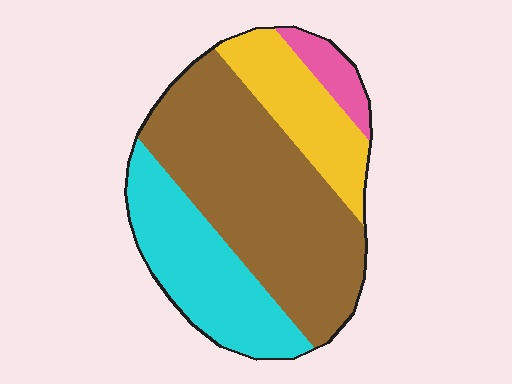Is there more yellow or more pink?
Yellow.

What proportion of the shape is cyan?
Cyan takes up between a quarter and a half of the shape.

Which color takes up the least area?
Pink, at roughly 5%.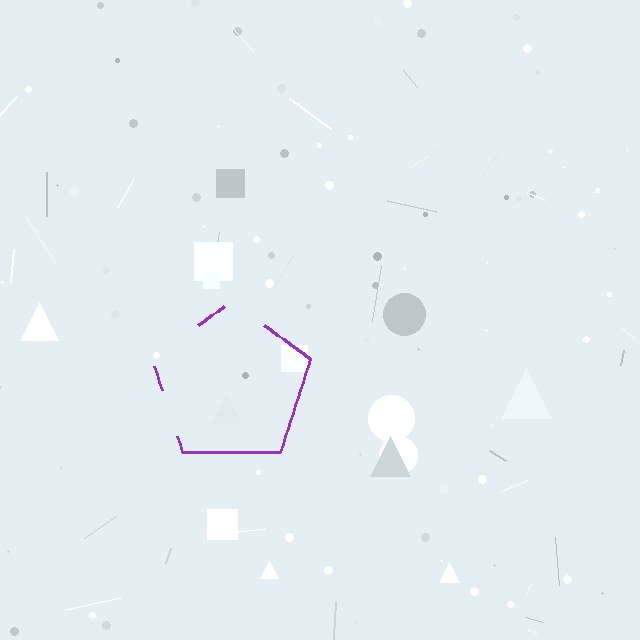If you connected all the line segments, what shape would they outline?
They would outline a pentagon.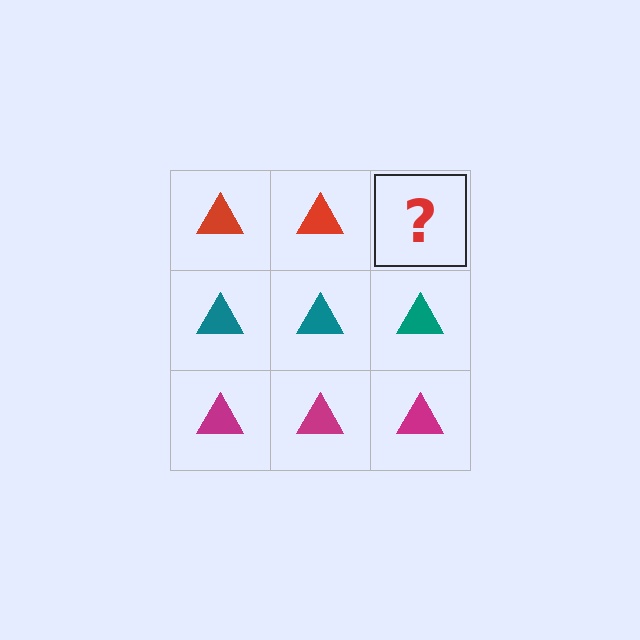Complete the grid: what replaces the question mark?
The question mark should be replaced with a red triangle.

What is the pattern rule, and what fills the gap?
The rule is that each row has a consistent color. The gap should be filled with a red triangle.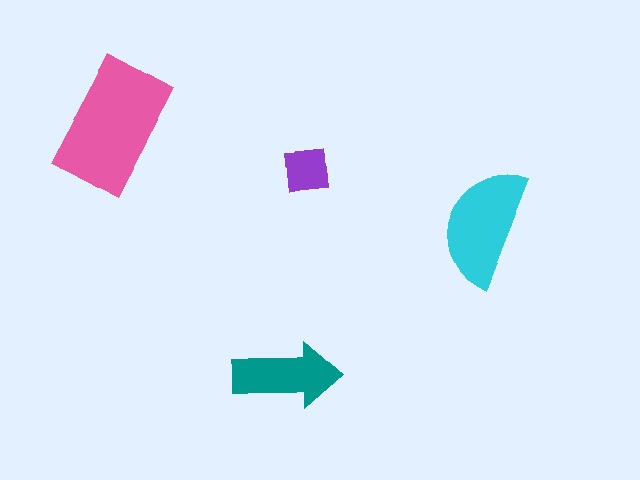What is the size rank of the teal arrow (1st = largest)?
3rd.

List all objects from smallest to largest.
The purple square, the teal arrow, the cyan semicircle, the pink rectangle.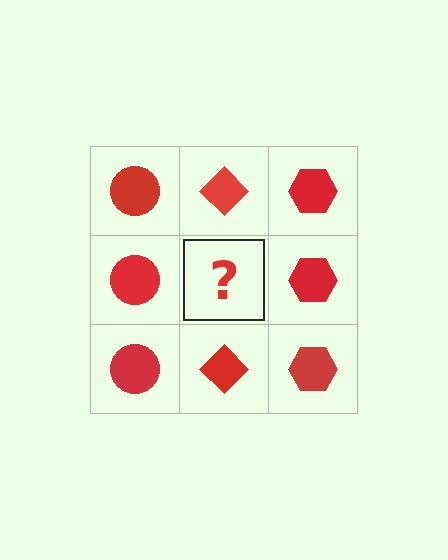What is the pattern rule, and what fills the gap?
The rule is that each column has a consistent shape. The gap should be filled with a red diamond.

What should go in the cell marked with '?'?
The missing cell should contain a red diamond.